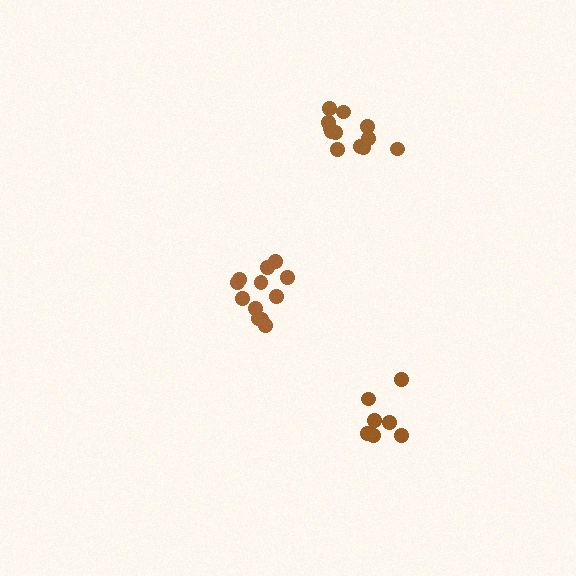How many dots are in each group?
Group 1: 7 dots, Group 2: 12 dots, Group 3: 12 dots (31 total).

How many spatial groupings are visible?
There are 3 spatial groupings.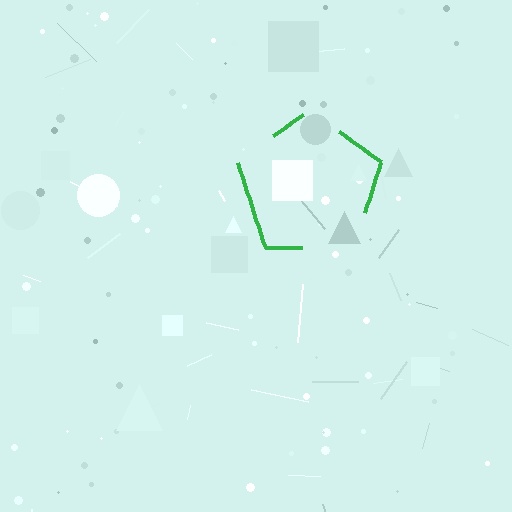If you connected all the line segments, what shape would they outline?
They would outline a pentagon.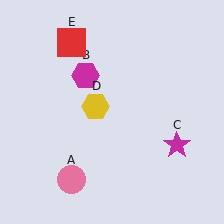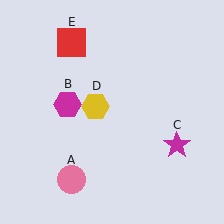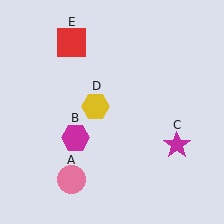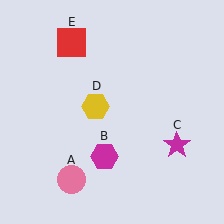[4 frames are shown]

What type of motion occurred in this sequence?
The magenta hexagon (object B) rotated counterclockwise around the center of the scene.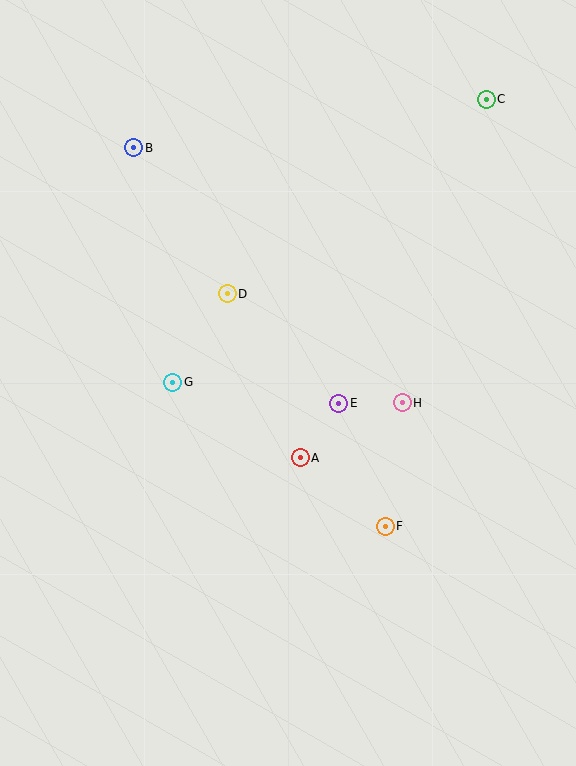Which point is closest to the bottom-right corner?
Point F is closest to the bottom-right corner.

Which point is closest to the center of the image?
Point E at (339, 403) is closest to the center.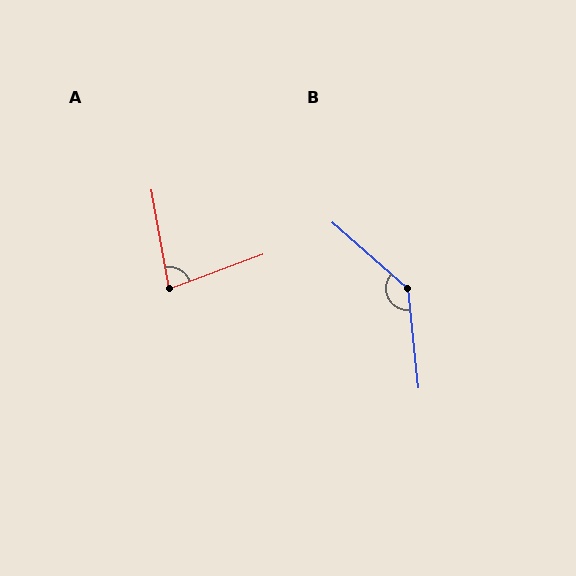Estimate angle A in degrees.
Approximately 80 degrees.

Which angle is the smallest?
A, at approximately 80 degrees.